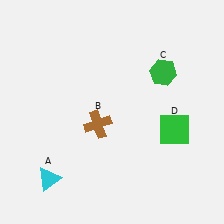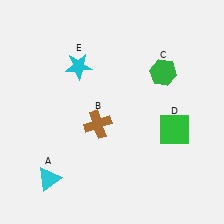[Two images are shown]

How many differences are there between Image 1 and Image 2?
There is 1 difference between the two images.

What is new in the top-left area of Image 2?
A cyan star (E) was added in the top-left area of Image 2.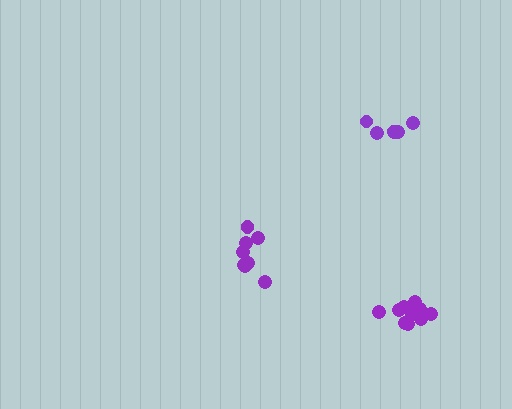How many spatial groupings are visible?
There are 3 spatial groupings.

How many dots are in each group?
Group 1: 8 dots, Group 2: 11 dots, Group 3: 6 dots (25 total).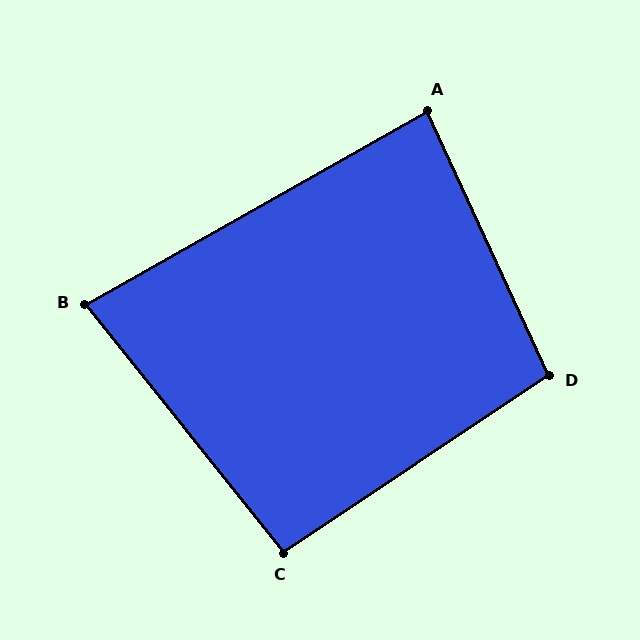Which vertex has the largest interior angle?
D, at approximately 99 degrees.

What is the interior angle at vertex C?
Approximately 95 degrees (approximately right).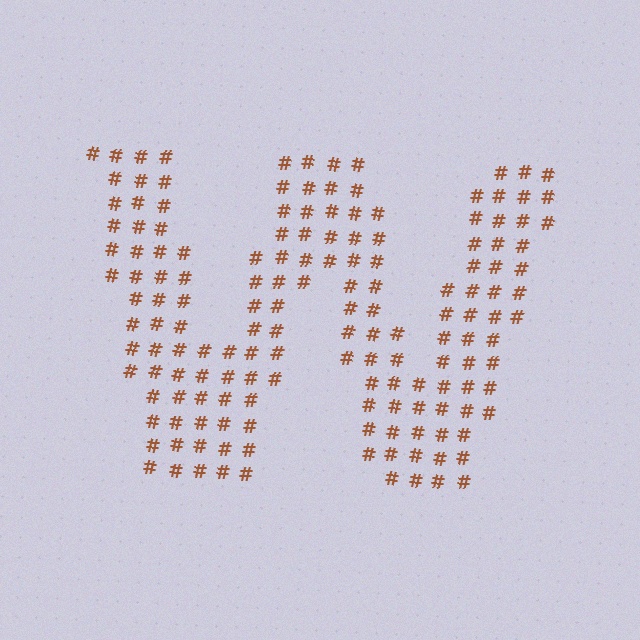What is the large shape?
The large shape is the letter W.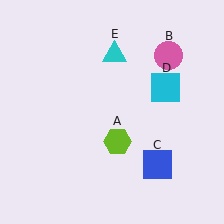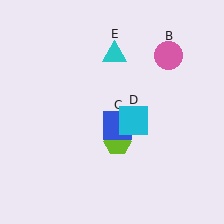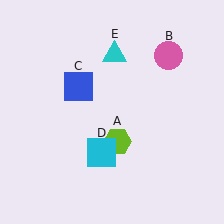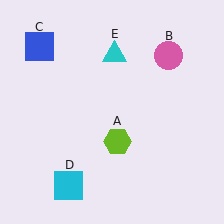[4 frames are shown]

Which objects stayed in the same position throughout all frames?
Lime hexagon (object A) and pink circle (object B) and cyan triangle (object E) remained stationary.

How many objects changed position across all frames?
2 objects changed position: blue square (object C), cyan square (object D).